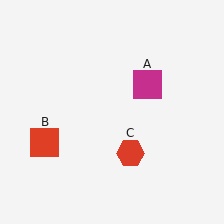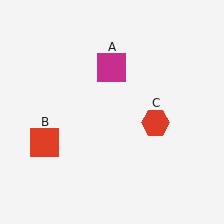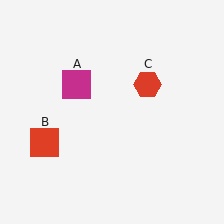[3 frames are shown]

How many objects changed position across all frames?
2 objects changed position: magenta square (object A), red hexagon (object C).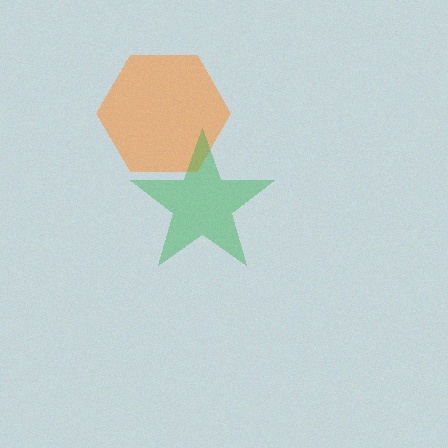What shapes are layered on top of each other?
The layered shapes are: an orange hexagon, a green star.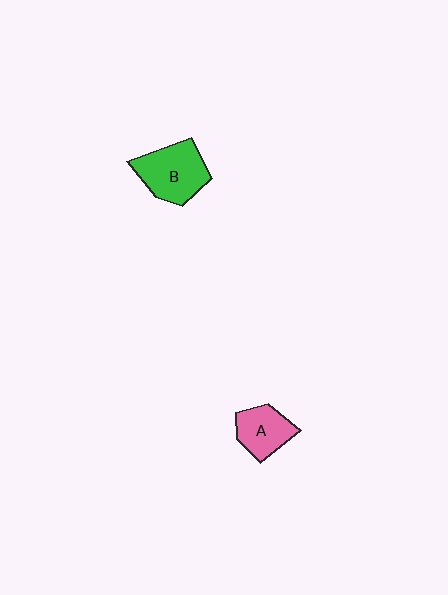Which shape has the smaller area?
Shape A (pink).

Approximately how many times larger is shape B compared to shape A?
Approximately 1.4 times.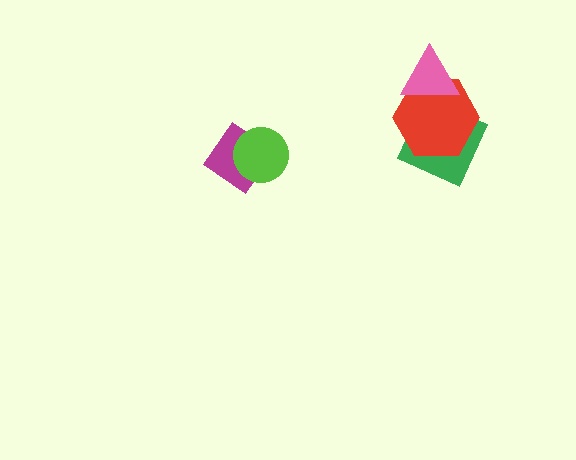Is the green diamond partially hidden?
Yes, it is partially covered by another shape.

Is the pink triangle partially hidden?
No, no other shape covers it.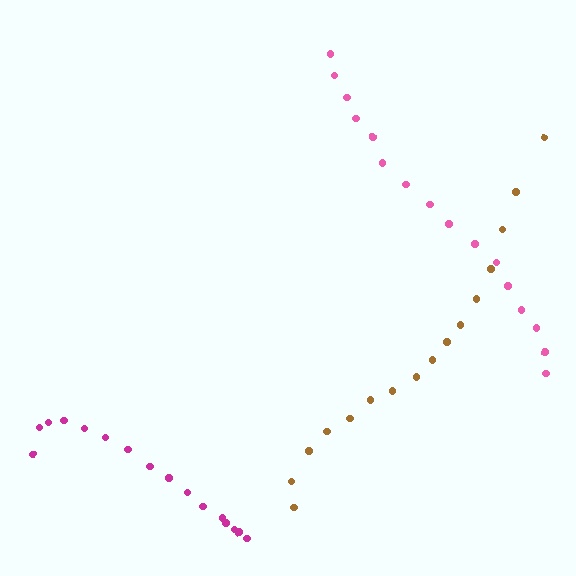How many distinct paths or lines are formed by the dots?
There are 3 distinct paths.